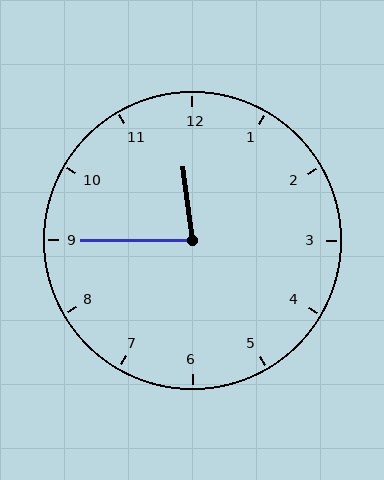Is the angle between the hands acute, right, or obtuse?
It is acute.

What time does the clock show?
11:45.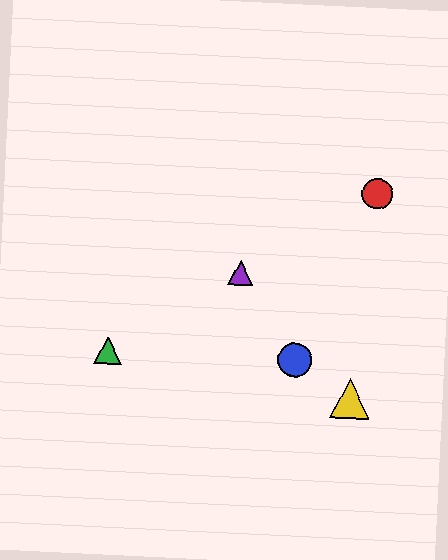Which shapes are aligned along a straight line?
The red circle, the green triangle, the purple triangle are aligned along a straight line.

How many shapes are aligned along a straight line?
3 shapes (the red circle, the green triangle, the purple triangle) are aligned along a straight line.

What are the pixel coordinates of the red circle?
The red circle is at (377, 194).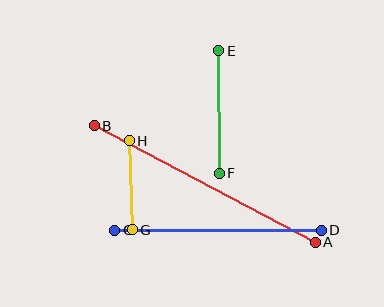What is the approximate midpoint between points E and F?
The midpoint is at approximately (219, 112) pixels.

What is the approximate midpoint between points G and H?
The midpoint is at approximately (131, 185) pixels.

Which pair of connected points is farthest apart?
Points A and B are farthest apart.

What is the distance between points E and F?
The distance is approximately 122 pixels.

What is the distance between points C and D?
The distance is approximately 206 pixels.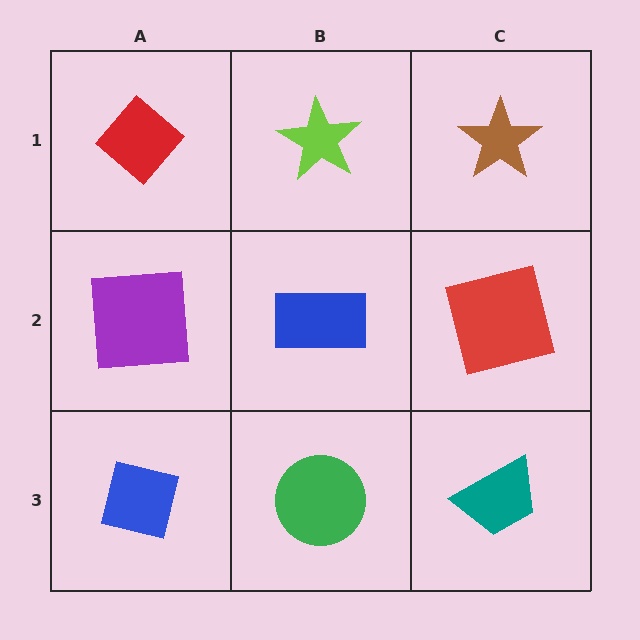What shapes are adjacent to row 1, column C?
A red square (row 2, column C), a lime star (row 1, column B).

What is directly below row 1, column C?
A red square.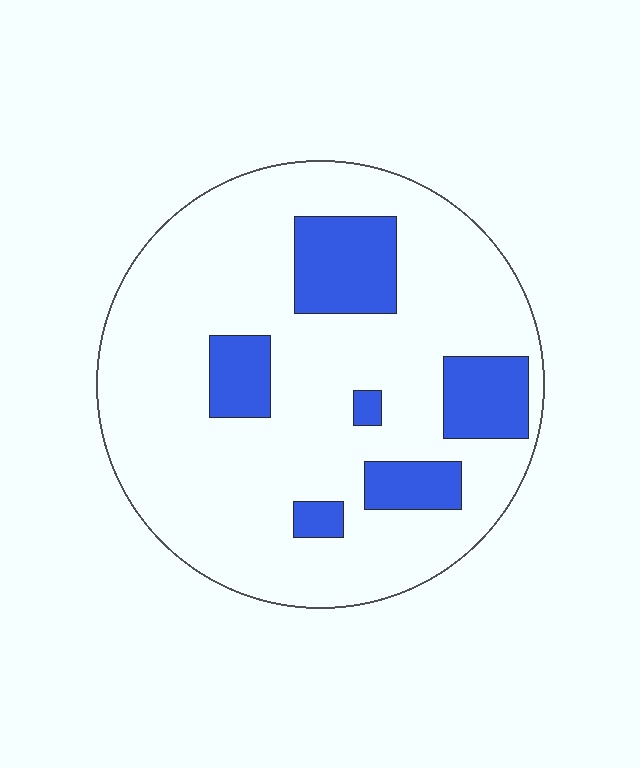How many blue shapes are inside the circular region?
6.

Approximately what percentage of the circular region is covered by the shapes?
Approximately 20%.